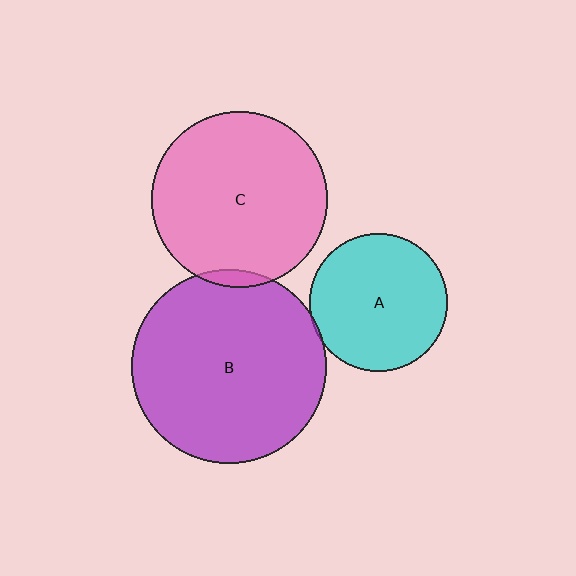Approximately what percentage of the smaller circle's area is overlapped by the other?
Approximately 5%.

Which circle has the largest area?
Circle B (purple).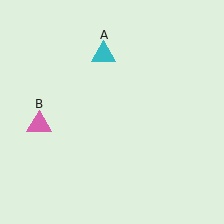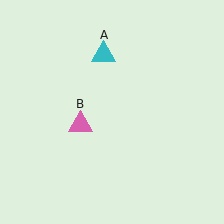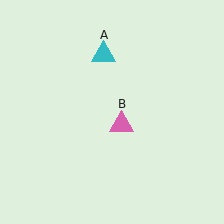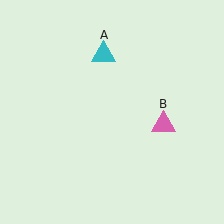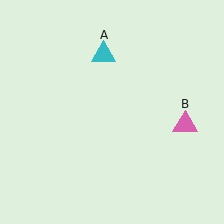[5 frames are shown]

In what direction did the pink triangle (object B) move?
The pink triangle (object B) moved right.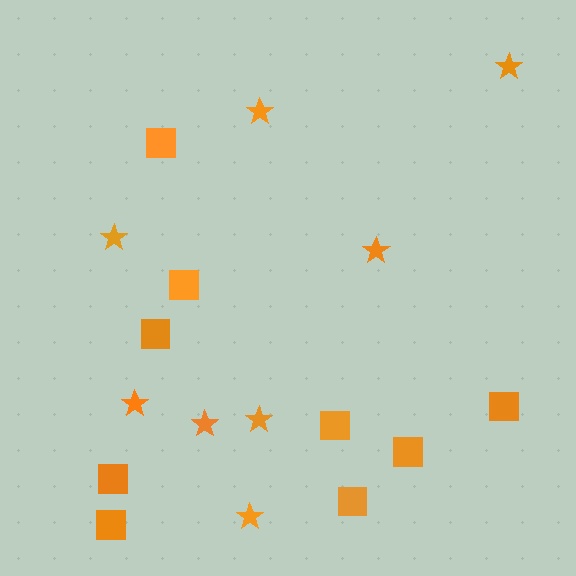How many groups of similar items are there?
There are 2 groups: one group of squares (9) and one group of stars (8).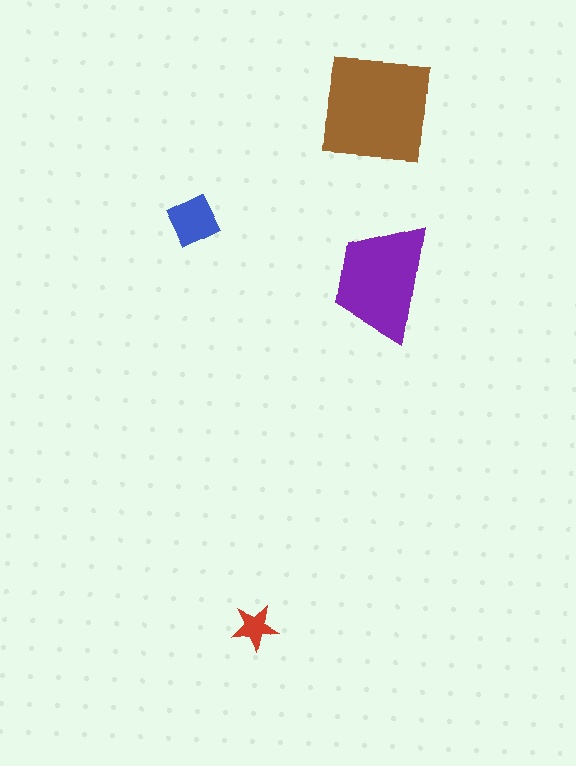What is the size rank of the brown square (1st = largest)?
1st.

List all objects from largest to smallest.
The brown square, the purple trapezoid, the blue diamond, the red star.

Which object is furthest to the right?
The purple trapezoid is rightmost.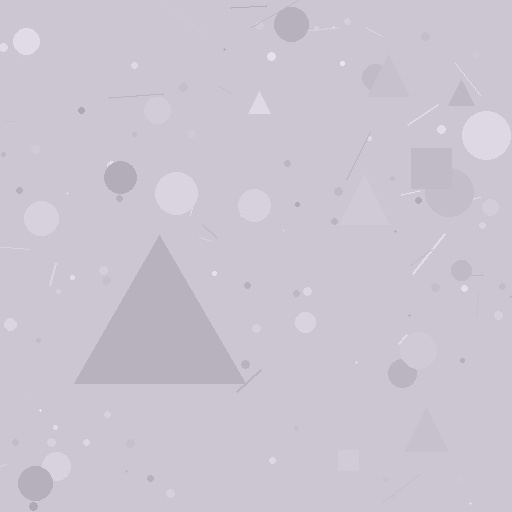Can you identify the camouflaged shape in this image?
The camouflaged shape is a triangle.